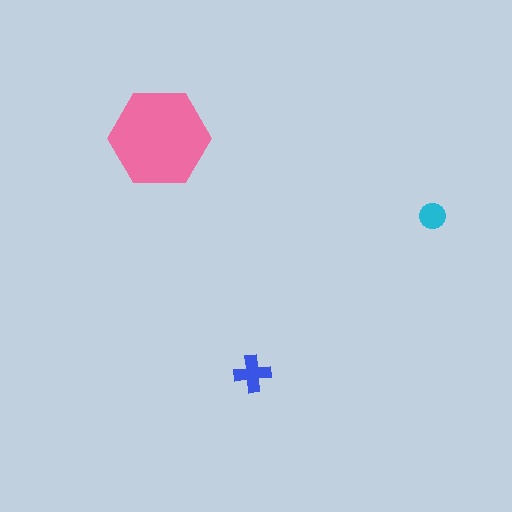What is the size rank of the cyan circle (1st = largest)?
3rd.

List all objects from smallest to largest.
The cyan circle, the blue cross, the pink hexagon.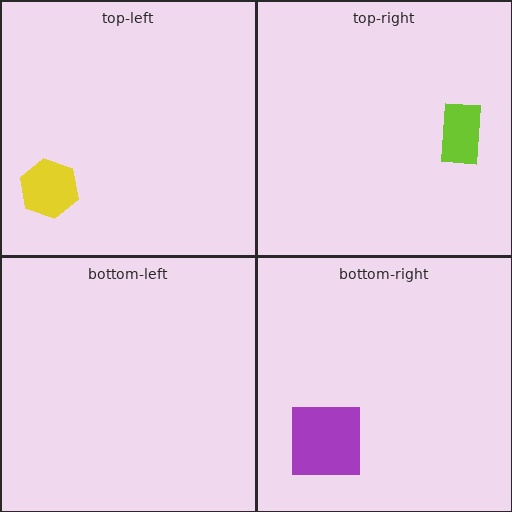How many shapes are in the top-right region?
1.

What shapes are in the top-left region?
The yellow hexagon.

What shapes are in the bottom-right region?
The purple square.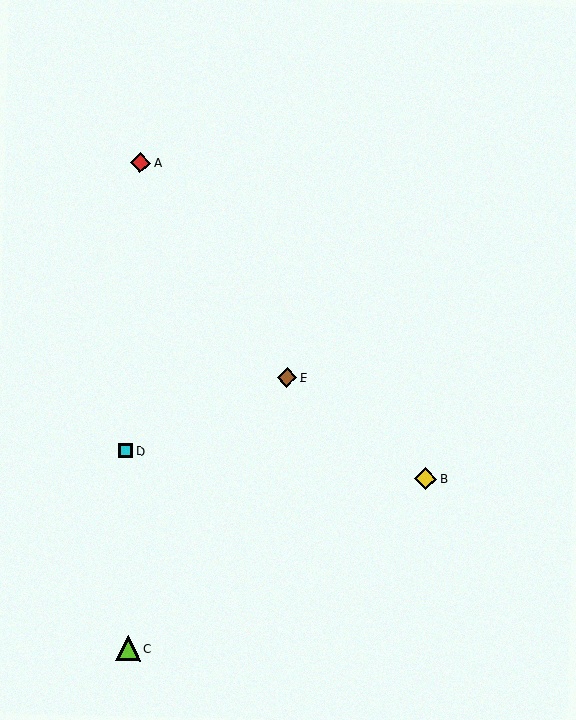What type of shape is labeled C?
Shape C is a lime triangle.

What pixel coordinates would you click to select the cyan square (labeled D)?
Click at (125, 451) to select the cyan square D.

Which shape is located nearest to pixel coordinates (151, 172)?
The red diamond (labeled A) at (140, 163) is nearest to that location.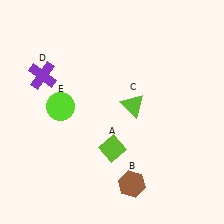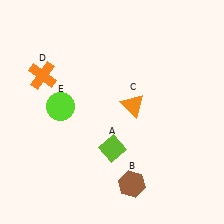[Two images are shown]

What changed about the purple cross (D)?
In Image 1, D is purple. In Image 2, it changed to orange.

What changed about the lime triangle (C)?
In Image 1, C is lime. In Image 2, it changed to orange.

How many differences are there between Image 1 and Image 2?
There are 2 differences between the two images.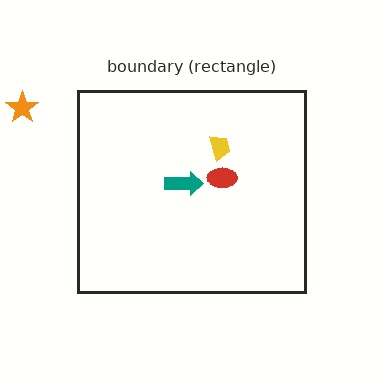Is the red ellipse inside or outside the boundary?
Inside.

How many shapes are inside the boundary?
3 inside, 1 outside.